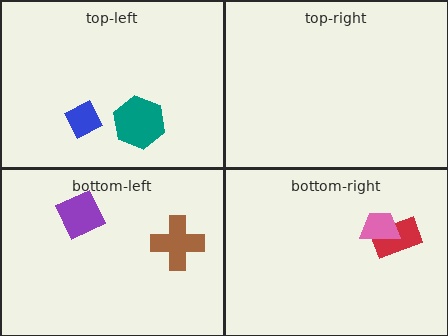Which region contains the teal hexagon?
The top-left region.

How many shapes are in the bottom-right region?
2.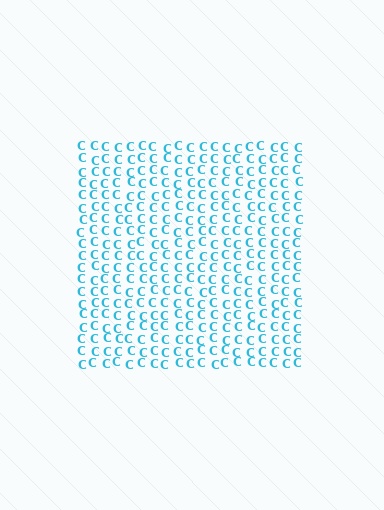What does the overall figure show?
The overall figure shows a square.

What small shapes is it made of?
It is made of small letter C's.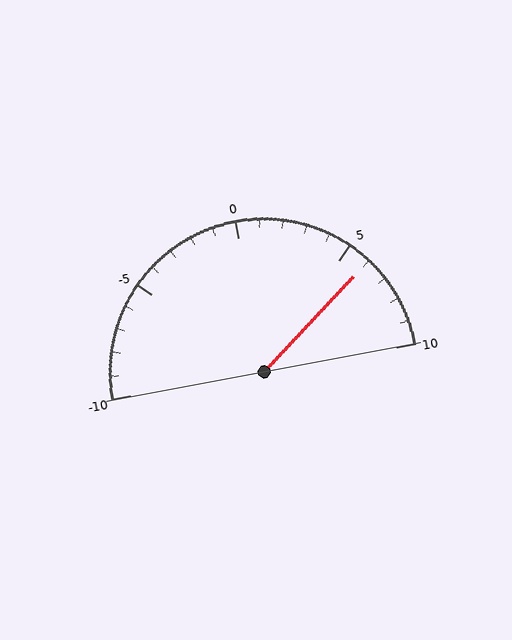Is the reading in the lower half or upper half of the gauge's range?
The reading is in the upper half of the range (-10 to 10).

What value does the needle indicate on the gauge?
The needle indicates approximately 6.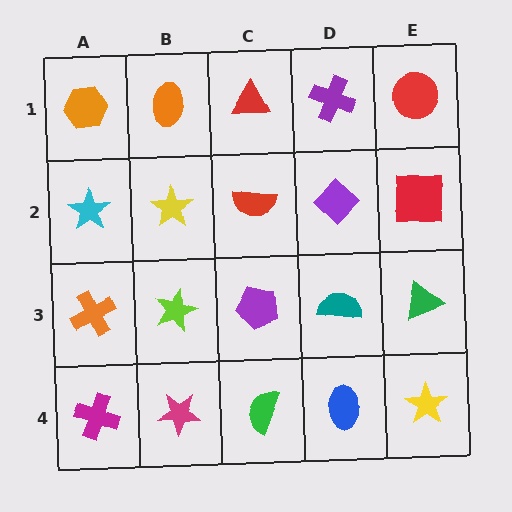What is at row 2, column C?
A red semicircle.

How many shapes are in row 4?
5 shapes.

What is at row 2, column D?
A purple diamond.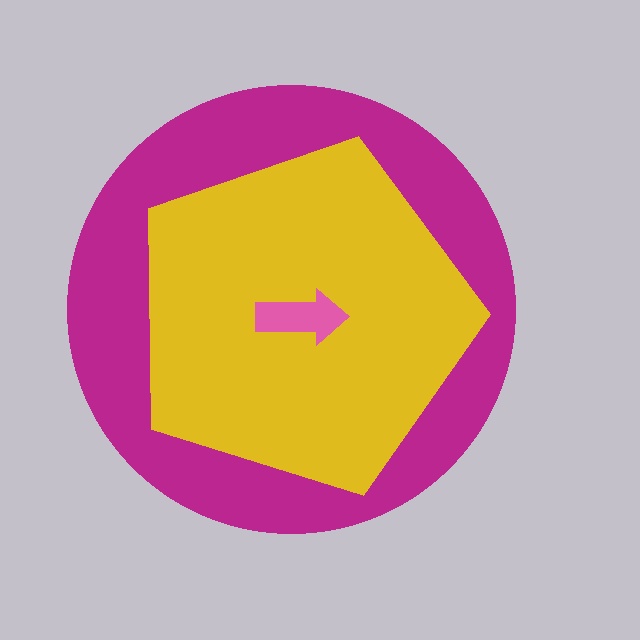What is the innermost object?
The pink arrow.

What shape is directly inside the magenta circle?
The yellow pentagon.